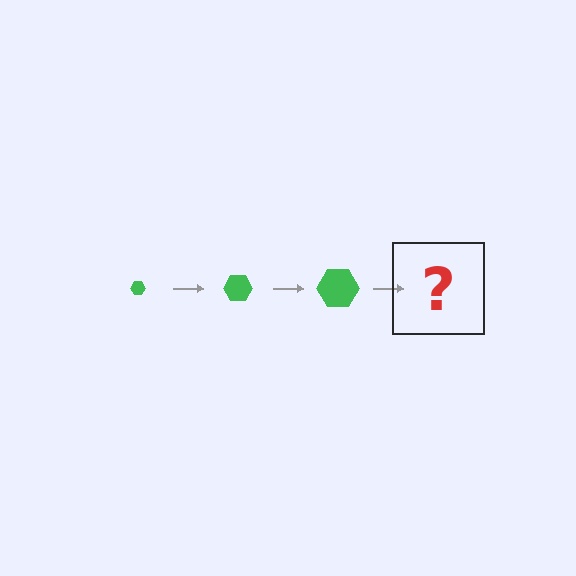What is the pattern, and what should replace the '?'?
The pattern is that the hexagon gets progressively larger each step. The '?' should be a green hexagon, larger than the previous one.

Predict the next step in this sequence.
The next step is a green hexagon, larger than the previous one.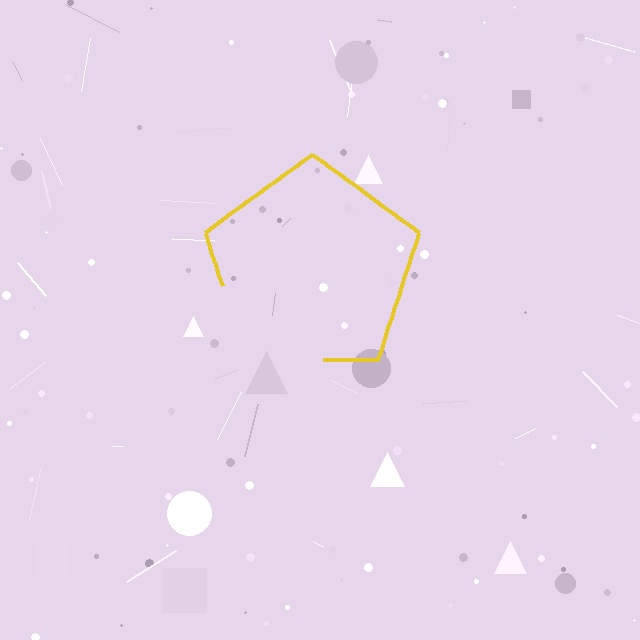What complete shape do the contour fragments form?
The contour fragments form a pentagon.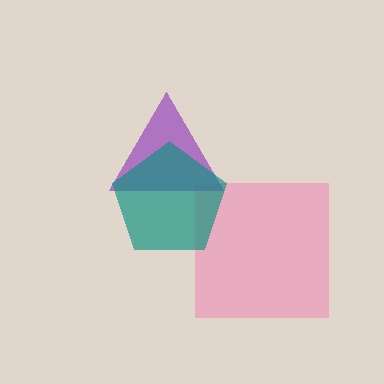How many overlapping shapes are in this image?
There are 3 overlapping shapes in the image.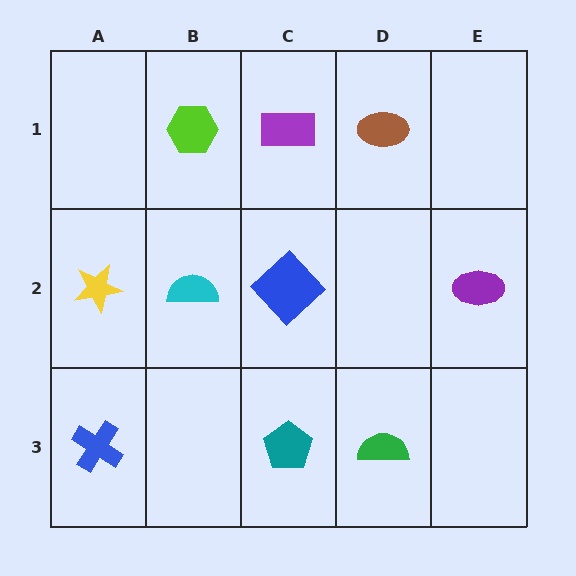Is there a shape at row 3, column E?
No, that cell is empty.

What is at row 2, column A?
A yellow star.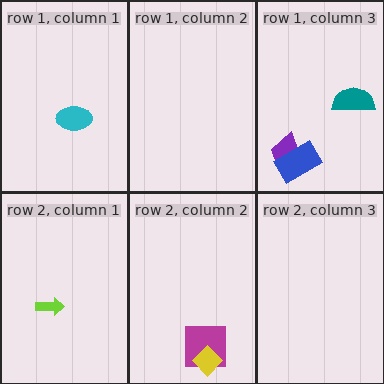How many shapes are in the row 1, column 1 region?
1.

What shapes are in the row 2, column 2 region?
The magenta square, the yellow diamond.